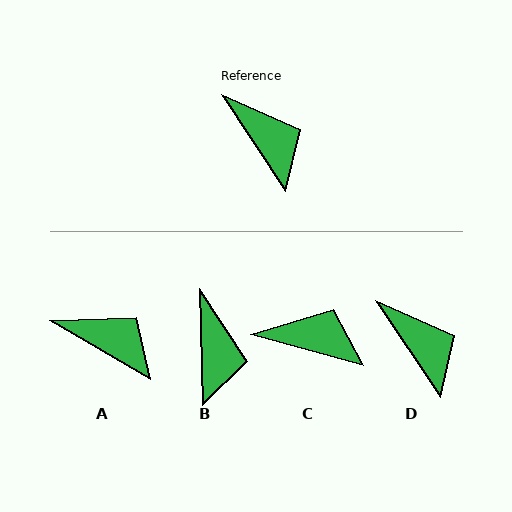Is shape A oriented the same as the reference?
No, it is off by about 26 degrees.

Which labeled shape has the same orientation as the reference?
D.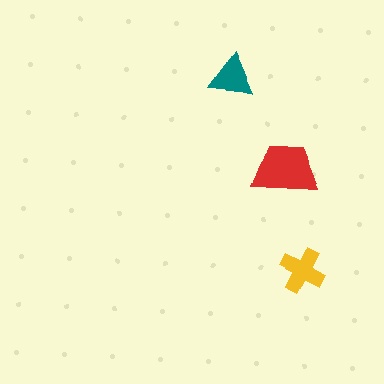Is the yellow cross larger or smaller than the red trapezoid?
Smaller.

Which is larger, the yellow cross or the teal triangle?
The yellow cross.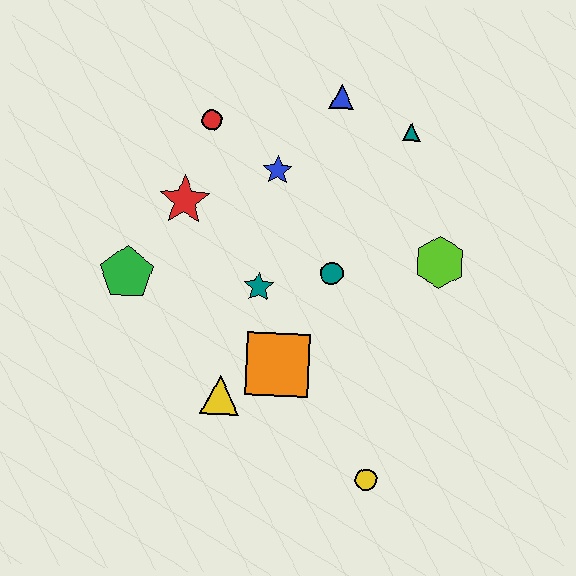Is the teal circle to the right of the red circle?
Yes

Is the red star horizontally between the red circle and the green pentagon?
Yes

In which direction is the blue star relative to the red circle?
The blue star is to the right of the red circle.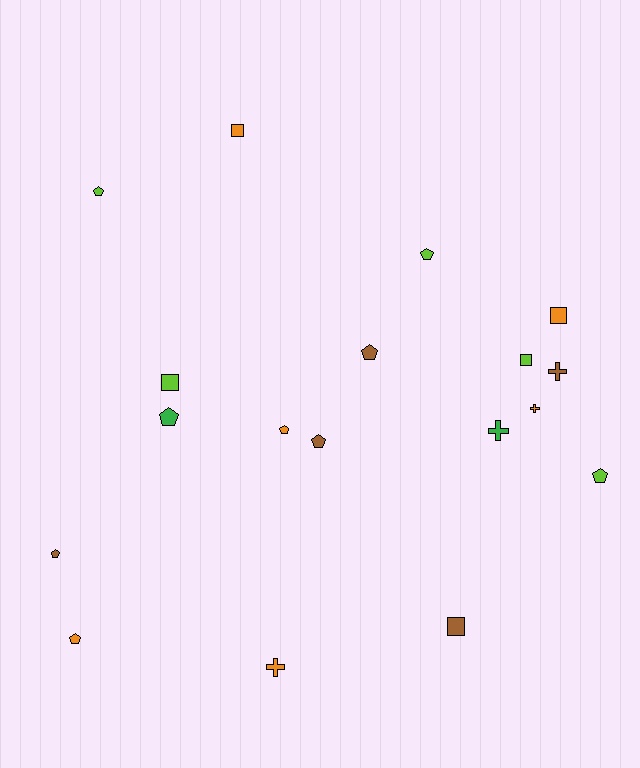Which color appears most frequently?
Orange, with 6 objects.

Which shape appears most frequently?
Pentagon, with 9 objects.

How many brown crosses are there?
There is 1 brown cross.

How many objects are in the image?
There are 18 objects.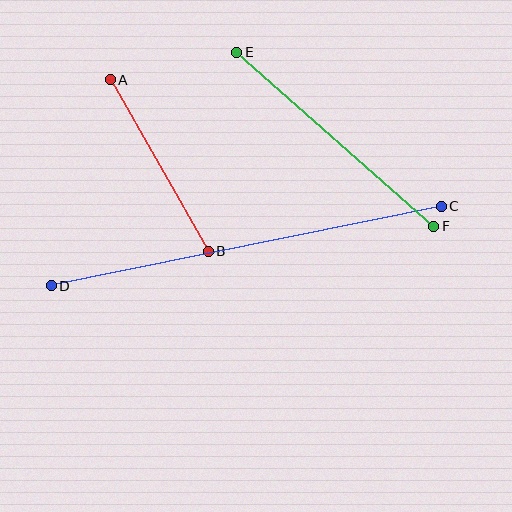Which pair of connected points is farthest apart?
Points C and D are farthest apart.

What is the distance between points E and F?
The distance is approximately 263 pixels.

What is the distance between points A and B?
The distance is approximately 197 pixels.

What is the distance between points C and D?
The distance is approximately 398 pixels.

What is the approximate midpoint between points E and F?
The midpoint is at approximately (335, 139) pixels.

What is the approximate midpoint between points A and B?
The midpoint is at approximately (159, 166) pixels.